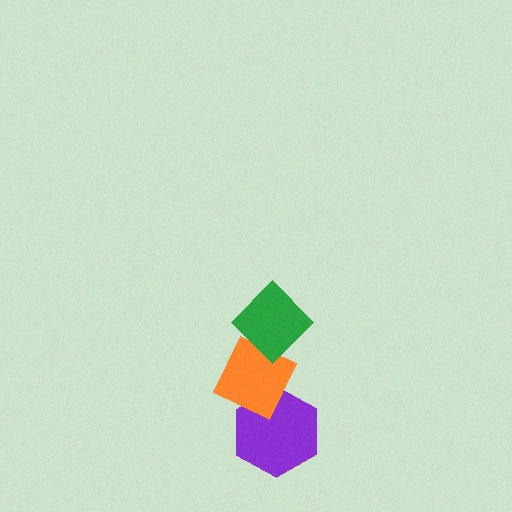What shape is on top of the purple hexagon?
The orange diamond is on top of the purple hexagon.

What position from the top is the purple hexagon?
The purple hexagon is 3rd from the top.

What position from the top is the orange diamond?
The orange diamond is 2nd from the top.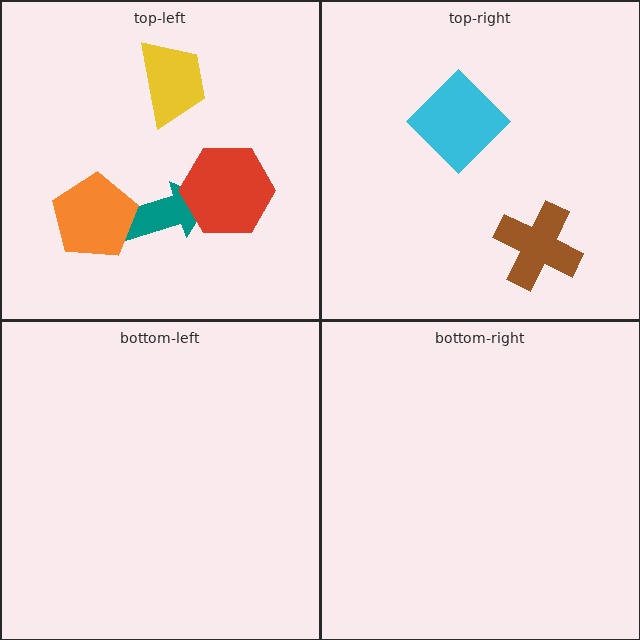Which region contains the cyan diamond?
The top-right region.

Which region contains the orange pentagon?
The top-left region.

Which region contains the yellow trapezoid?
The top-left region.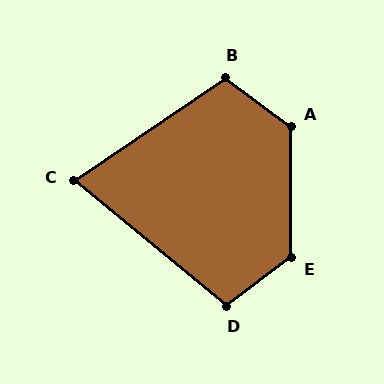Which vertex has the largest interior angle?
E, at approximately 127 degrees.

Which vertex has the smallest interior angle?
C, at approximately 73 degrees.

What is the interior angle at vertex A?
Approximately 126 degrees (obtuse).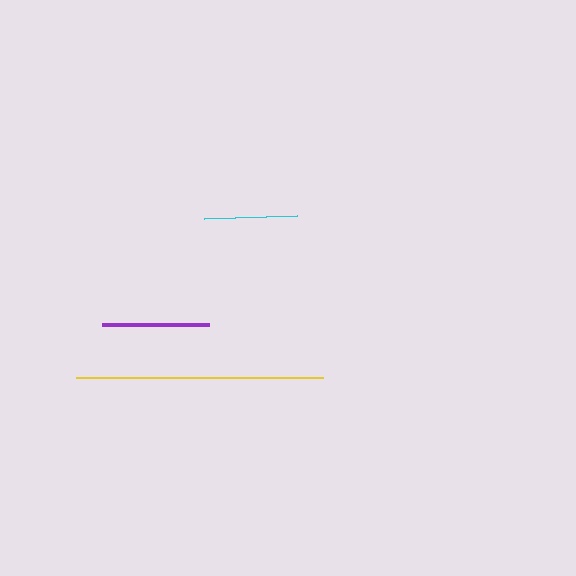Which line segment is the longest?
The yellow line is the longest at approximately 247 pixels.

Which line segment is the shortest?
The cyan line is the shortest at approximately 93 pixels.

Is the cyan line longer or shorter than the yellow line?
The yellow line is longer than the cyan line.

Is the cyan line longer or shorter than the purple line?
The purple line is longer than the cyan line.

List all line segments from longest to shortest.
From longest to shortest: yellow, purple, cyan.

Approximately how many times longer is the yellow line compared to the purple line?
The yellow line is approximately 2.3 times the length of the purple line.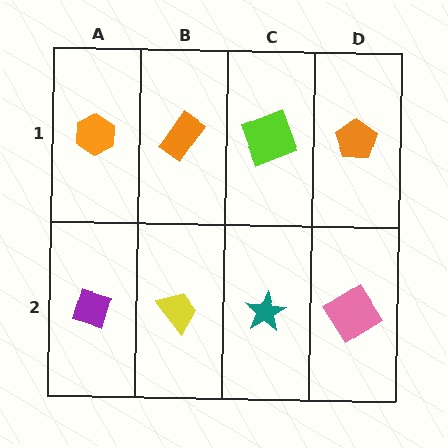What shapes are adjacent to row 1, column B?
A yellow trapezoid (row 2, column B), an orange hexagon (row 1, column A), a lime square (row 1, column C).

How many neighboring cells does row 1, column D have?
2.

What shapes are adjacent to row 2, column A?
An orange hexagon (row 1, column A), a yellow trapezoid (row 2, column B).